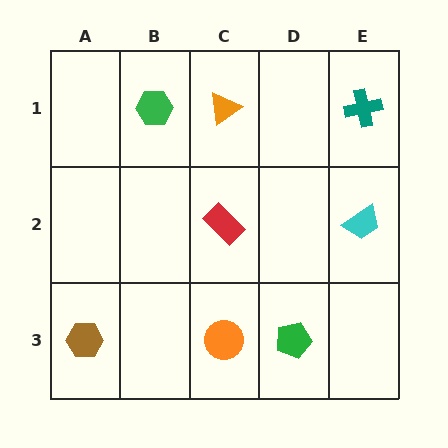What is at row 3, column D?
A green pentagon.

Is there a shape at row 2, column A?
No, that cell is empty.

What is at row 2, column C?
A red rectangle.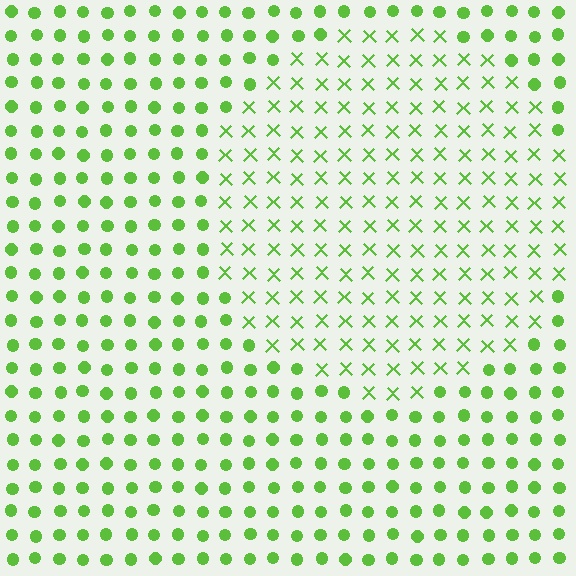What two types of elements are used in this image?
The image uses X marks inside the circle region and circles outside it.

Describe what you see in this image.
The image is filled with small lime elements arranged in a uniform grid. A circle-shaped region contains X marks, while the surrounding area contains circles. The boundary is defined purely by the change in element shape.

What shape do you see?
I see a circle.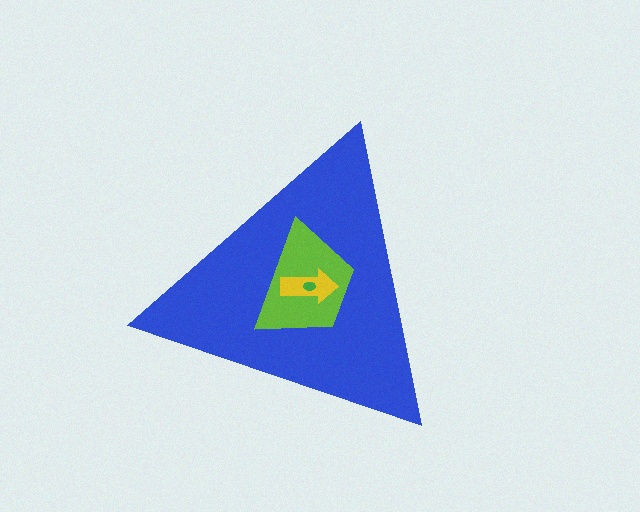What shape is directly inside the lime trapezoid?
The yellow arrow.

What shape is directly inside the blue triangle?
The lime trapezoid.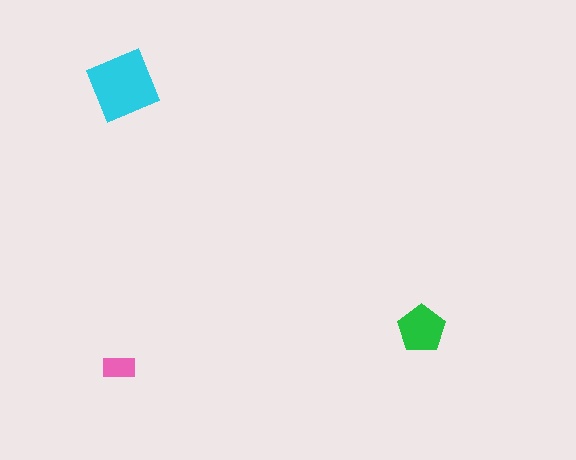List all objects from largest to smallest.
The cyan square, the green pentagon, the pink rectangle.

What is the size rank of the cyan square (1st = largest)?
1st.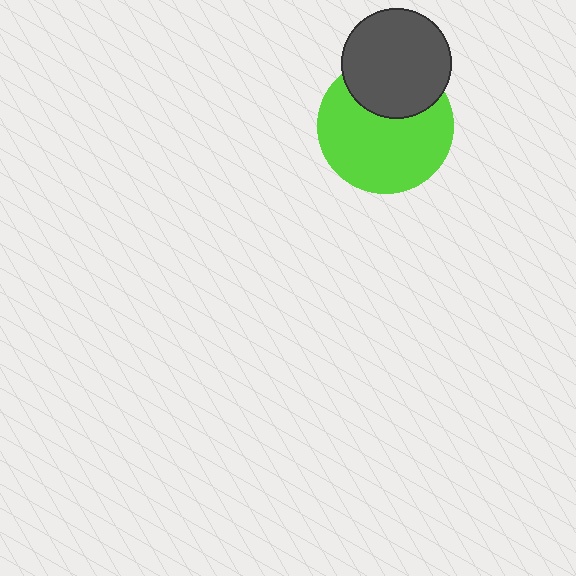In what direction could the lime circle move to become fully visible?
The lime circle could move down. That would shift it out from behind the dark gray circle entirely.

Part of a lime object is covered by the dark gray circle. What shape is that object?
It is a circle.